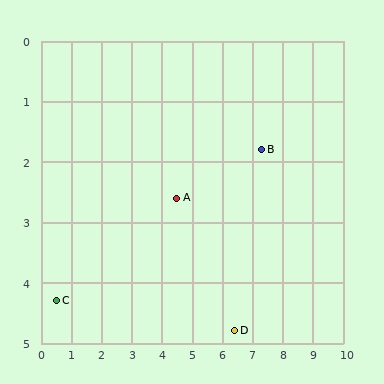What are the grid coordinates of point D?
Point D is at approximately (6.4, 4.8).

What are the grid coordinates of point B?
Point B is at approximately (7.3, 1.8).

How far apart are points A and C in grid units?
Points A and C are about 4.3 grid units apart.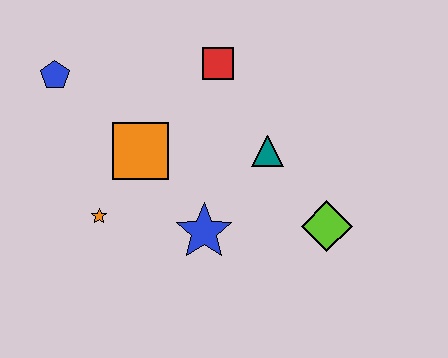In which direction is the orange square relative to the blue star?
The orange square is above the blue star.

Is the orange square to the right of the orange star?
Yes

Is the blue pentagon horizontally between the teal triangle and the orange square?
No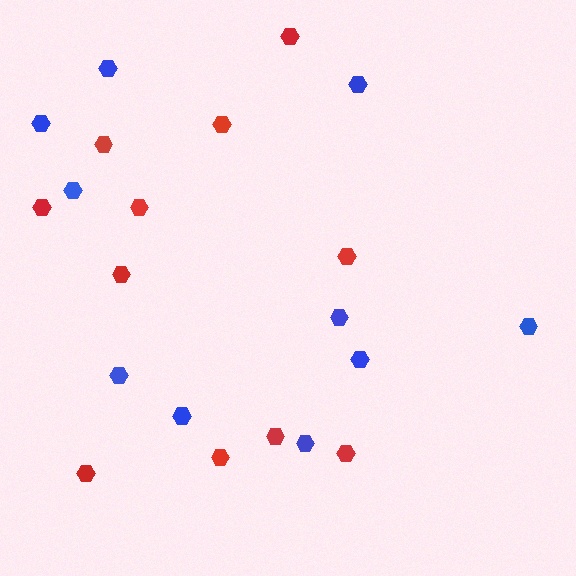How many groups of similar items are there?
There are 2 groups: one group of blue hexagons (10) and one group of red hexagons (11).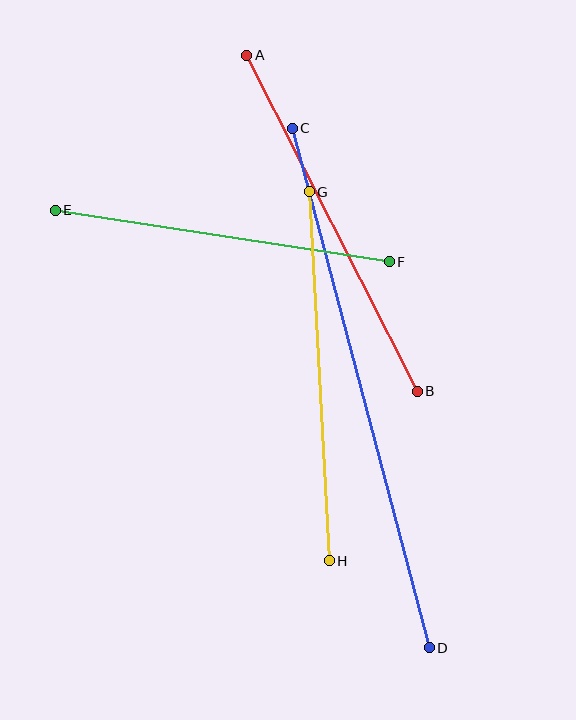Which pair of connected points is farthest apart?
Points C and D are farthest apart.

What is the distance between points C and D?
The distance is approximately 538 pixels.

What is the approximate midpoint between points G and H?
The midpoint is at approximately (319, 376) pixels.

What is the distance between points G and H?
The distance is approximately 370 pixels.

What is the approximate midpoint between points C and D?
The midpoint is at approximately (361, 388) pixels.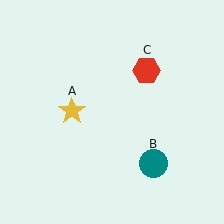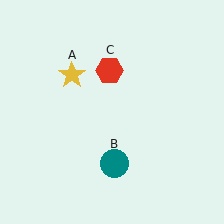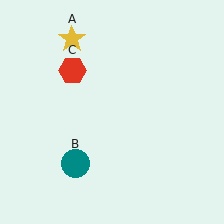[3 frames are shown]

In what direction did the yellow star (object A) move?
The yellow star (object A) moved up.